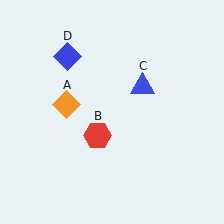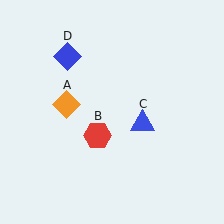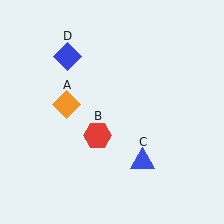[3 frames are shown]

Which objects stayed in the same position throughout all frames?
Orange diamond (object A) and red hexagon (object B) and blue diamond (object D) remained stationary.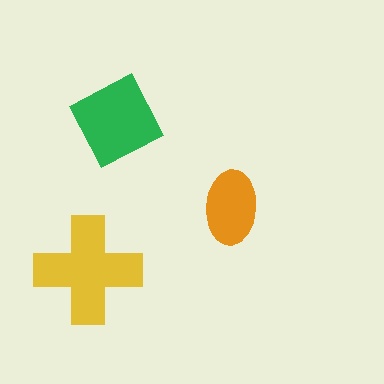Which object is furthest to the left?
The yellow cross is leftmost.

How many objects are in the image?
There are 3 objects in the image.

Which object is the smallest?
The orange ellipse.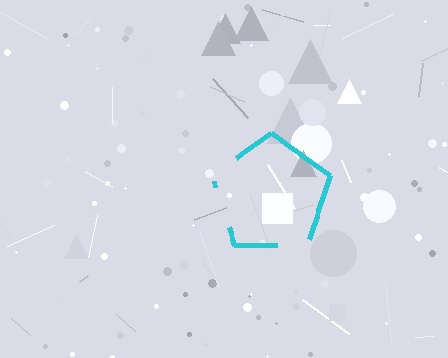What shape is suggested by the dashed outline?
The dashed outline suggests a pentagon.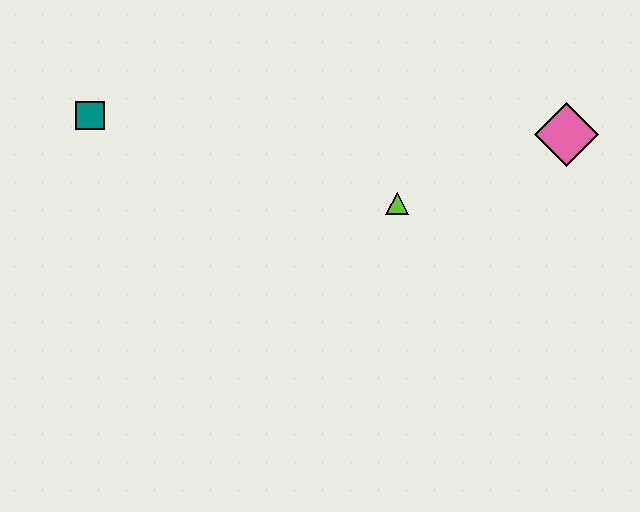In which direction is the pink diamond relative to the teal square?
The pink diamond is to the right of the teal square.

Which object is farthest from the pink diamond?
The teal square is farthest from the pink diamond.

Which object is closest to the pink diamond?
The lime triangle is closest to the pink diamond.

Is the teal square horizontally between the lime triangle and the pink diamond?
No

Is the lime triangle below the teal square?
Yes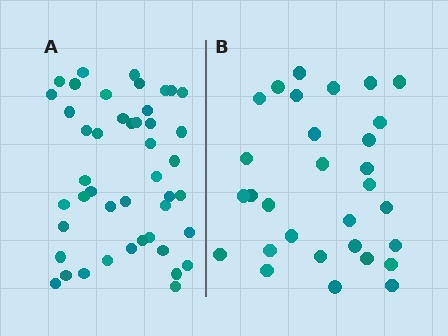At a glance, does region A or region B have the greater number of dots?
Region A (the left region) has more dots.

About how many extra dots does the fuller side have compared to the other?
Region A has approximately 15 more dots than region B.